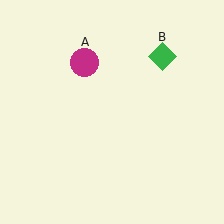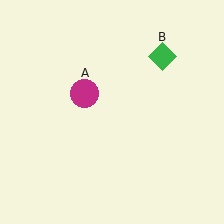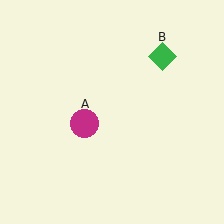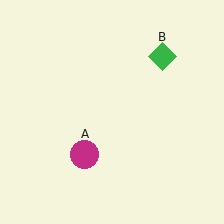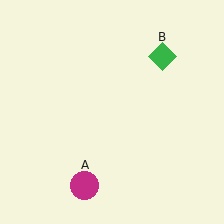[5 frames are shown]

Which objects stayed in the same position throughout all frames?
Green diamond (object B) remained stationary.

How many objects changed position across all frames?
1 object changed position: magenta circle (object A).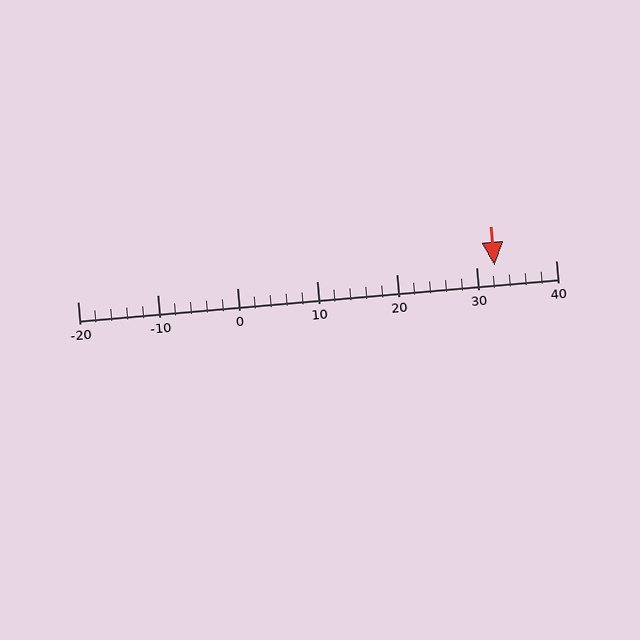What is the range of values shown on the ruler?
The ruler shows values from -20 to 40.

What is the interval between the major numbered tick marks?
The major tick marks are spaced 10 units apart.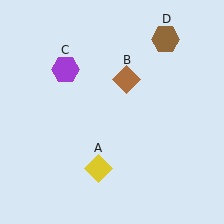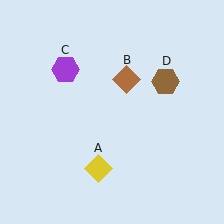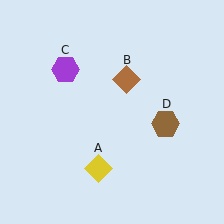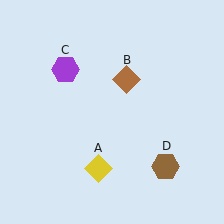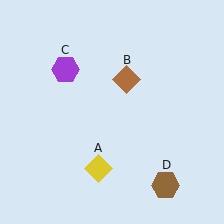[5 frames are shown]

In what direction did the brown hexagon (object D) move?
The brown hexagon (object D) moved down.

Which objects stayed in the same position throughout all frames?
Yellow diamond (object A) and brown diamond (object B) and purple hexagon (object C) remained stationary.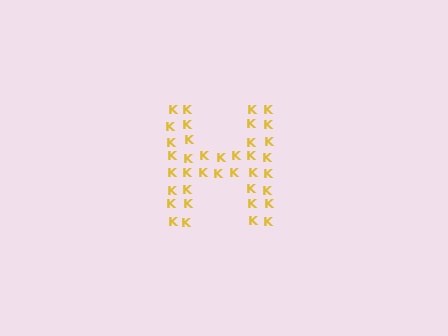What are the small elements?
The small elements are letter K's.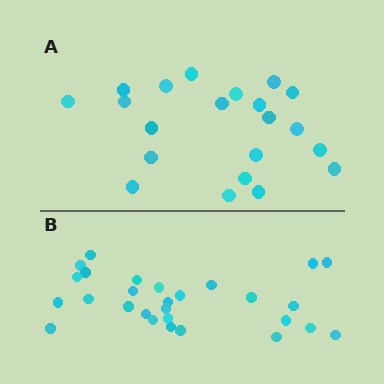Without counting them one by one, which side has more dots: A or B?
Region B (the bottom region) has more dots.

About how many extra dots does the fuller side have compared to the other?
Region B has roughly 8 or so more dots than region A.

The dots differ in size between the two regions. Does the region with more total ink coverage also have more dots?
No. Region A has more total ink coverage because its dots are larger, but region B actually contains more individual dots. Total area can be misleading — the number of items is what matters here.